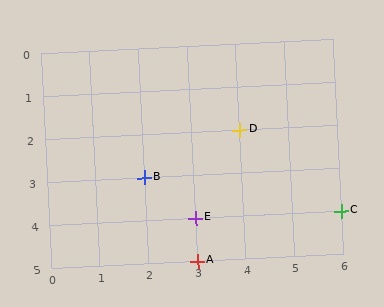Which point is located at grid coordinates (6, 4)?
Point C is at (6, 4).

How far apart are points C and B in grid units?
Points C and B are 4 columns and 1 row apart (about 4.1 grid units diagonally).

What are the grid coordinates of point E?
Point E is at grid coordinates (3, 4).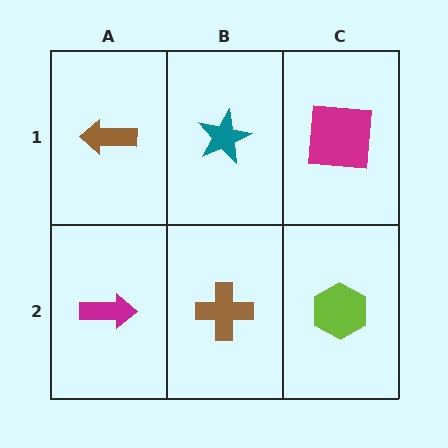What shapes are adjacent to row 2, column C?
A magenta square (row 1, column C), a brown cross (row 2, column B).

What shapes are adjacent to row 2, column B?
A teal star (row 1, column B), a magenta arrow (row 2, column A), a lime hexagon (row 2, column C).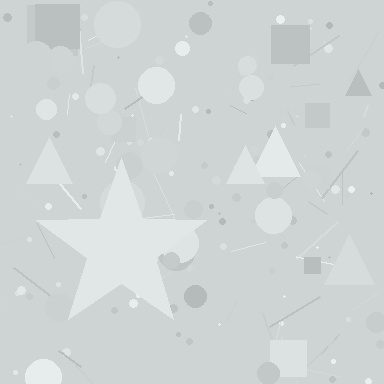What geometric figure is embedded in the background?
A star is embedded in the background.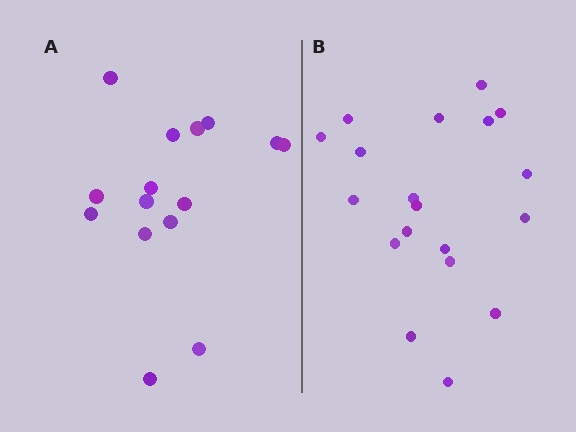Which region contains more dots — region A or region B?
Region B (the right region) has more dots.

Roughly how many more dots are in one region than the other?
Region B has about 4 more dots than region A.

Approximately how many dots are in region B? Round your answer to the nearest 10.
About 20 dots. (The exact count is 19, which rounds to 20.)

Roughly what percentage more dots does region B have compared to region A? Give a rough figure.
About 25% more.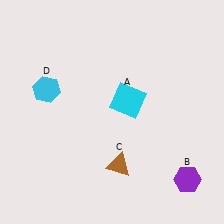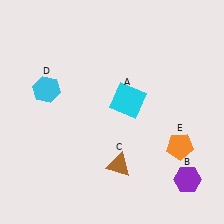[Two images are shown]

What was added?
An orange pentagon (E) was added in Image 2.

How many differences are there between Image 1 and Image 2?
There is 1 difference between the two images.